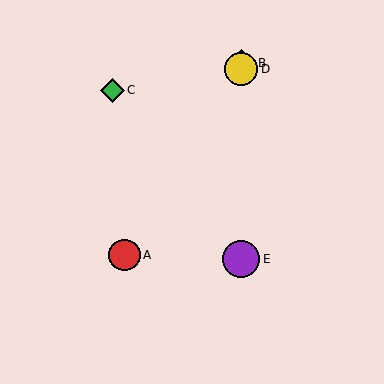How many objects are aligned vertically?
3 objects (B, D, E) are aligned vertically.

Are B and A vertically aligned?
No, B is at x≈241 and A is at x≈125.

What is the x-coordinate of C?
Object C is at x≈112.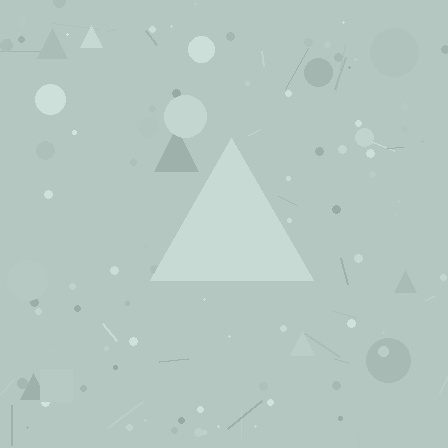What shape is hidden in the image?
A triangle is hidden in the image.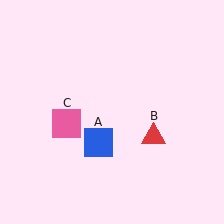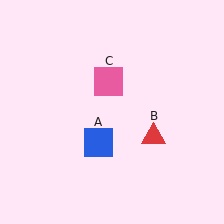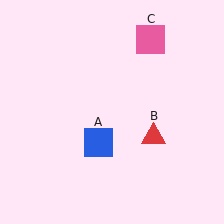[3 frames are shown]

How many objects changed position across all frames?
1 object changed position: pink square (object C).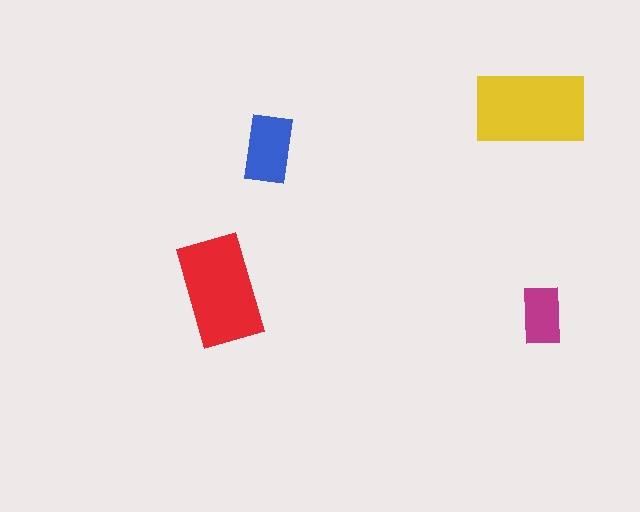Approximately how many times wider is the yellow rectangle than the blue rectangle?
About 1.5 times wider.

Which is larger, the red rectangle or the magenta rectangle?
The red one.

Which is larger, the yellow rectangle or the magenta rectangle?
The yellow one.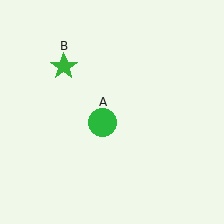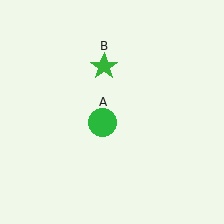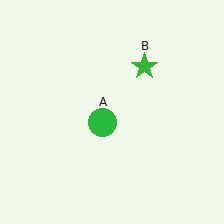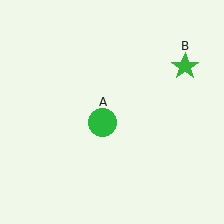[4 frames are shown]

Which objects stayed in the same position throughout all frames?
Green circle (object A) remained stationary.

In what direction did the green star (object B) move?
The green star (object B) moved right.